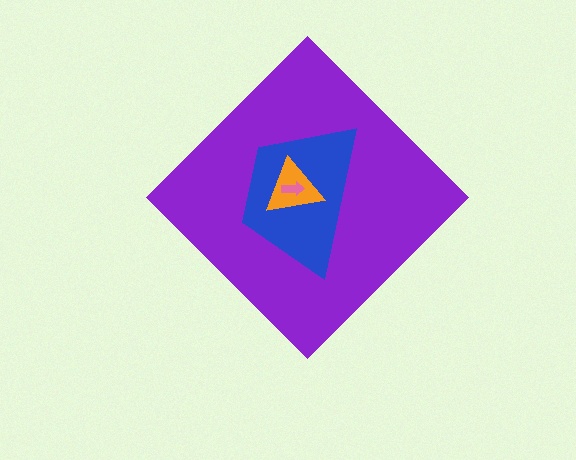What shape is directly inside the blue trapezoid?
The orange triangle.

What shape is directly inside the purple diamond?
The blue trapezoid.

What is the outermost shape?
The purple diamond.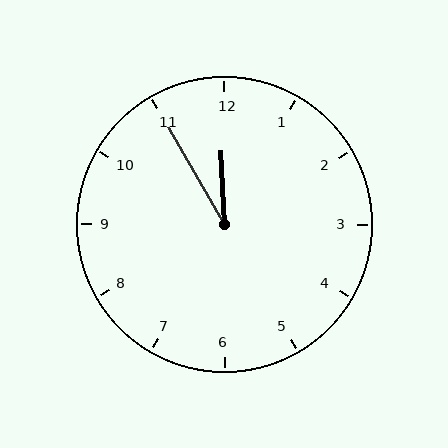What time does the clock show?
11:55.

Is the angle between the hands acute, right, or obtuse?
It is acute.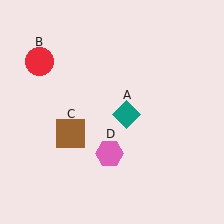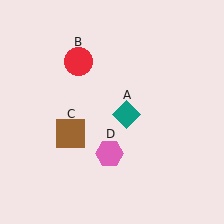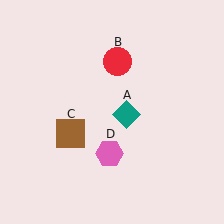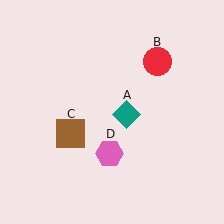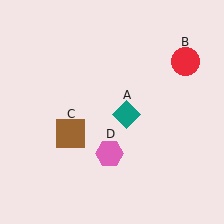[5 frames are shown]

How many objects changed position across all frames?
1 object changed position: red circle (object B).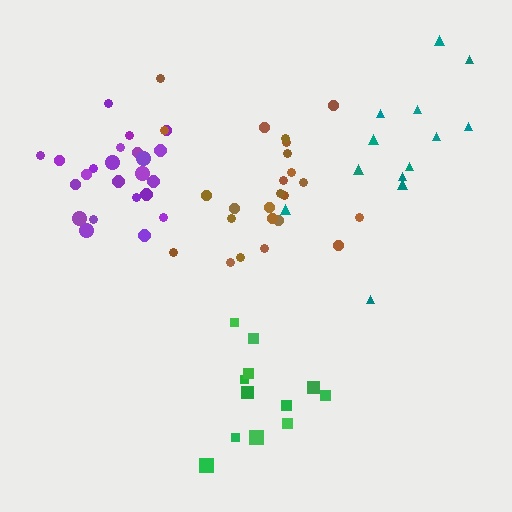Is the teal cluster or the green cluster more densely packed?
Green.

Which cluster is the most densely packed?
Purple.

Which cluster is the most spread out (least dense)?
Teal.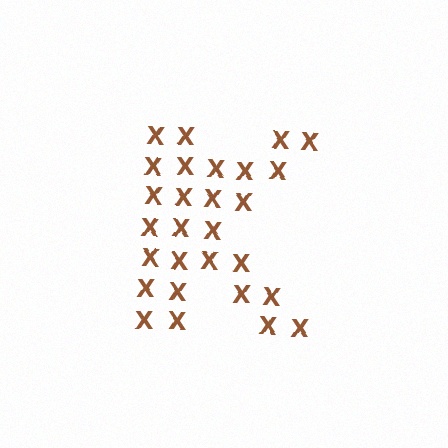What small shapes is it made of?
It is made of small letter X's.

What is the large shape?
The large shape is the letter K.